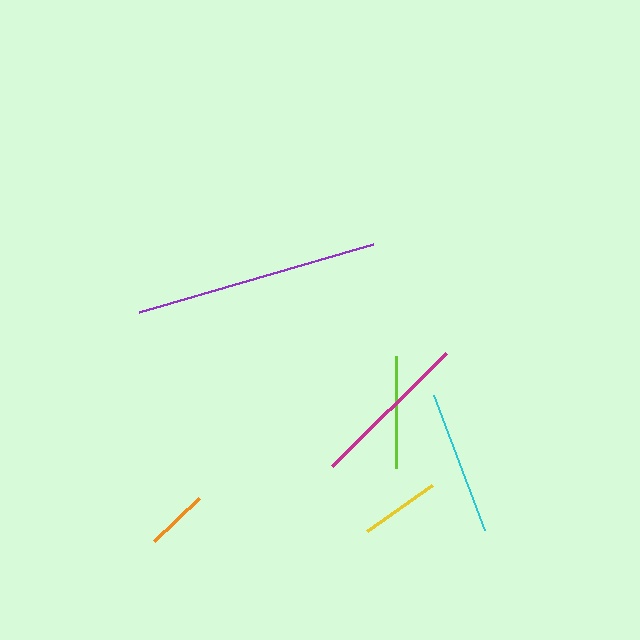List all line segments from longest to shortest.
From longest to shortest: purple, magenta, cyan, lime, yellow, orange.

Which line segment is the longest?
The purple line is the longest at approximately 243 pixels.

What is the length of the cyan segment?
The cyan segment is approximately 144 pixels long.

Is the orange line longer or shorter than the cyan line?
The cyan line is longer than the orange line.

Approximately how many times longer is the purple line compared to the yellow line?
The purple line is approximately 3.1 times the length of the yellow line.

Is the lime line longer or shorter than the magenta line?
The magenta line is longer than the lime line.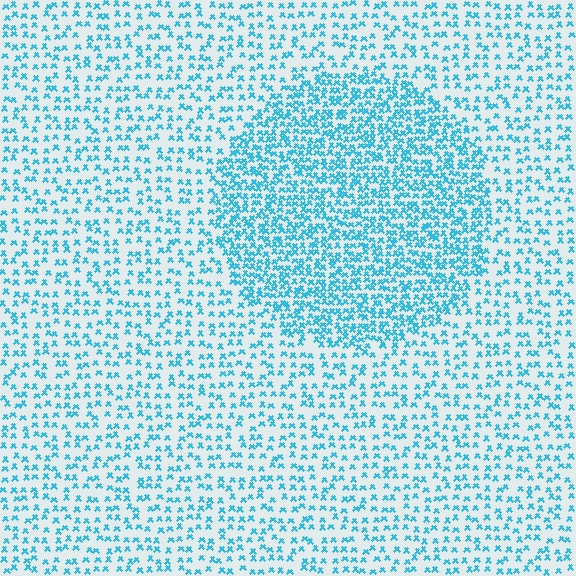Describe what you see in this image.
The image contains small cyan elements arranged at two different densities. A circle-shaped region is visible where the elements are more densely packed than the surrounding area.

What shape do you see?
I see a circle.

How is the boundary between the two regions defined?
The boundary is defined by a change in element density (approximately 2.1x ratio). All elements are the same color, size, and shape.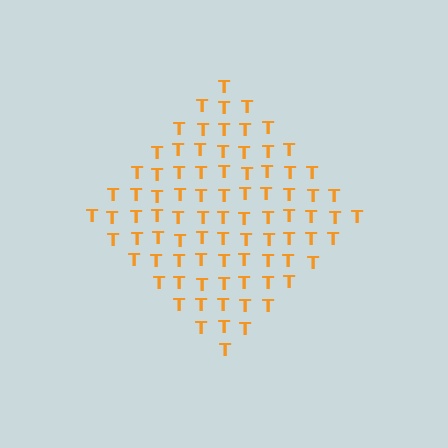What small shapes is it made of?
It is made of small letter T's.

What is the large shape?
The large shape is a diamond.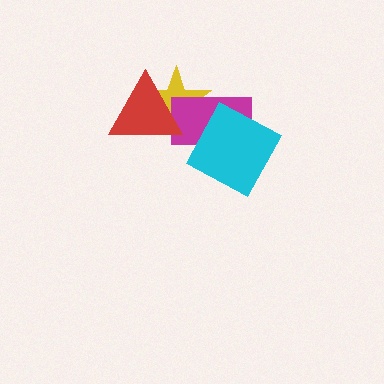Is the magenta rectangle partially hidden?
Yes, it is partially covered by another shape.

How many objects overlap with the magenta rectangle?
3 objects overlap with the magenta rectangle.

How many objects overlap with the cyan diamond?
2 objects overlap with the cyan diamond.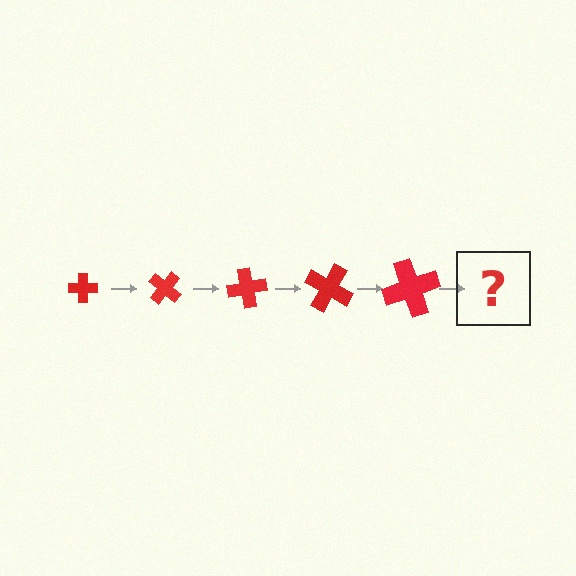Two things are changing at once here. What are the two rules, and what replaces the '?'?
The two rules are that the cross grows larger each step and it rotates 40 degrees each step. The '?' should be a cross, larger than the previous one and rotated 200 degrees from the start.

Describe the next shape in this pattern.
It should be a cross, larger than the previous one and rotated 200 degrees from the start.